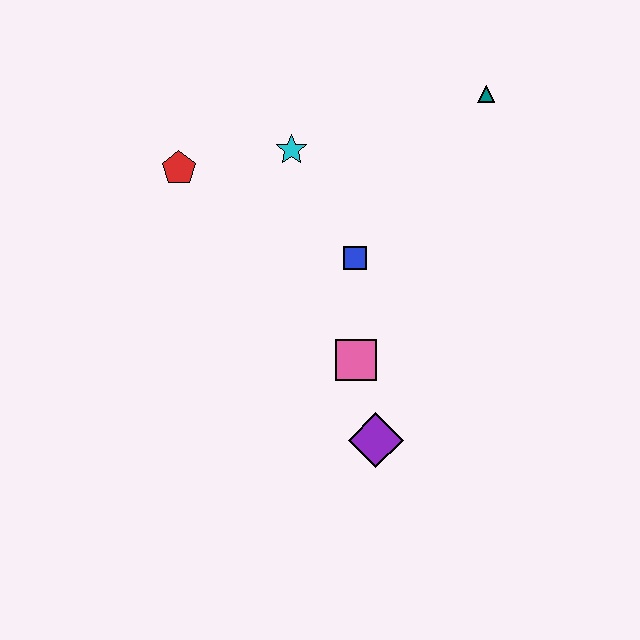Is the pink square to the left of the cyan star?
No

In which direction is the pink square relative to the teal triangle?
The pink square is below the teal triangle.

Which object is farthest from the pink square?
The teal triangle is farthest from the pink square.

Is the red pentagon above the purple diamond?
Yes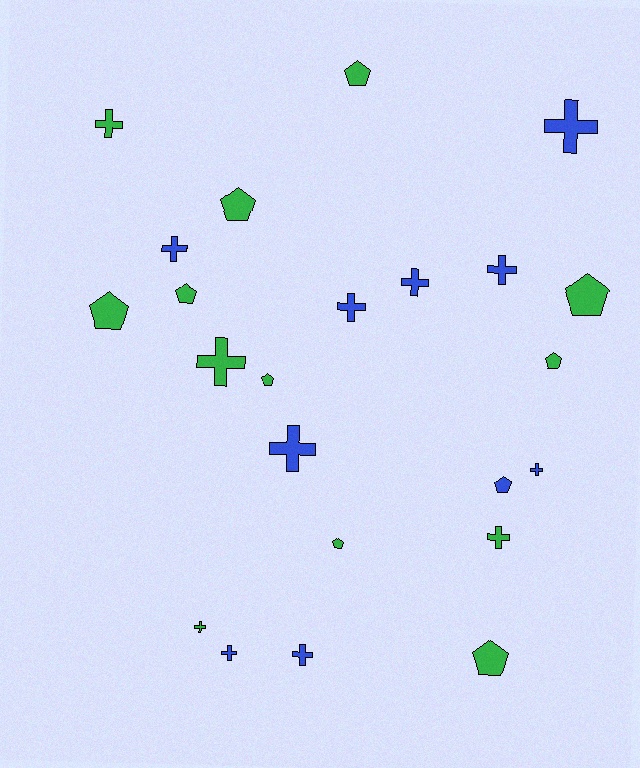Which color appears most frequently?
Green, with 13 objects.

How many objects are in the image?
There are 23 objects.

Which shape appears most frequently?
Cross, with 13 objects.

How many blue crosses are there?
There are 9 blue crosses.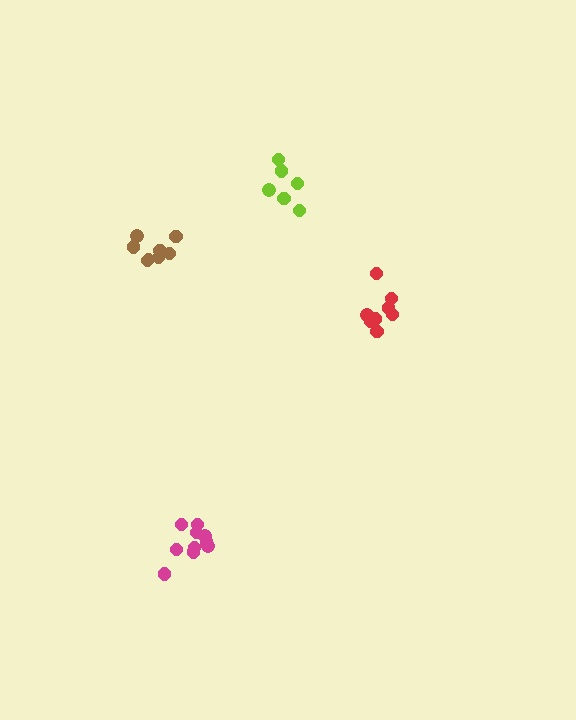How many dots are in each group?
Group 1: 10 dots, Group 2: 6 dots, Group 3: 8 dots, Group 4: 8 dots (32 total).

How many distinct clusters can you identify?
There are 4 distinct clusters.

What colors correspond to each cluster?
The clusters are colored: magenta, lime, brown, red.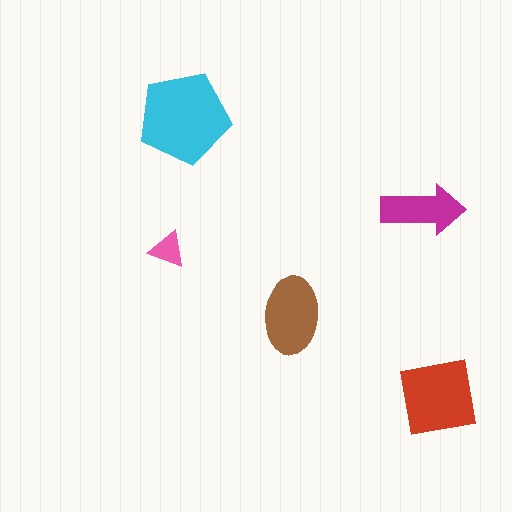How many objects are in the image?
There are 5 objects in the image.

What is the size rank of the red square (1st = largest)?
2nd.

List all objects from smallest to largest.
The pink triangle, the magenta arrow, the brown ellipse, the red square, the cyan pentagon.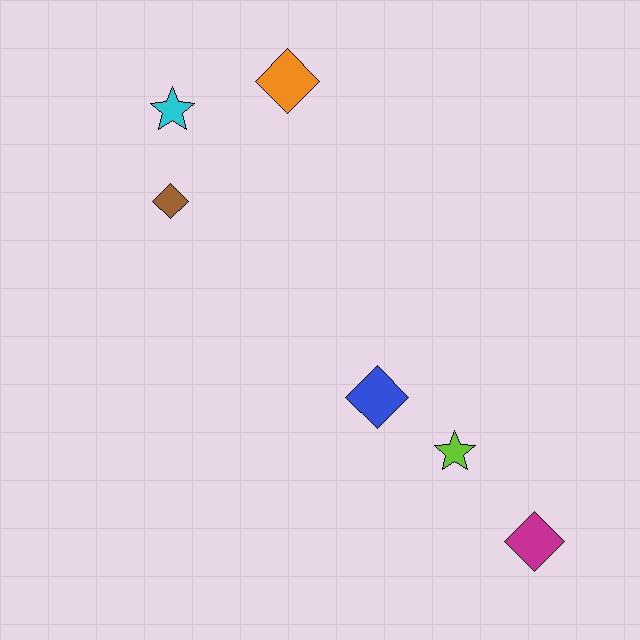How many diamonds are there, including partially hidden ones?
There are 4 diamonds.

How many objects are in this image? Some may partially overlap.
There are 6 objects.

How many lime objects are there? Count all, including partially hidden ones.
There is 1 lime object.